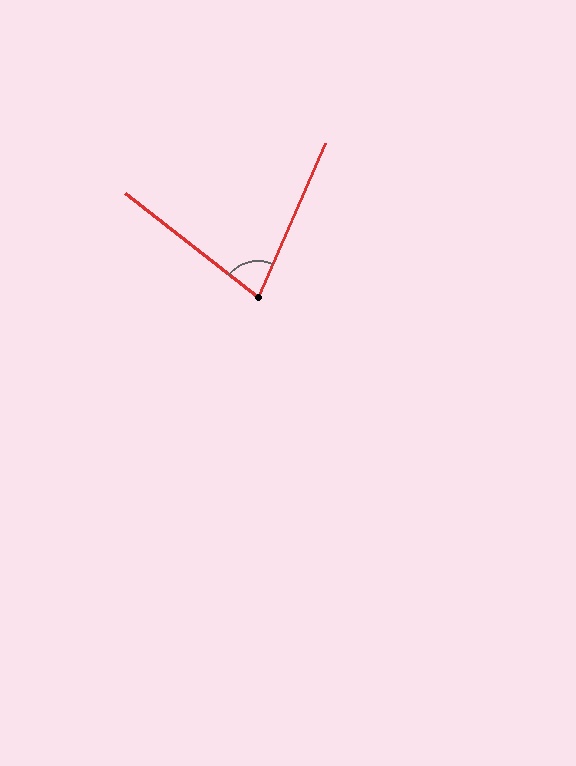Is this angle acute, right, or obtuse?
It is acute.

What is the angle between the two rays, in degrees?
Approximately 75 degrees.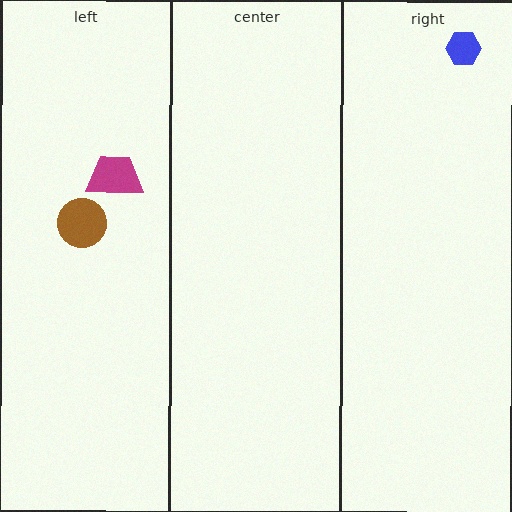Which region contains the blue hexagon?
The right region.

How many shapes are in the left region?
2.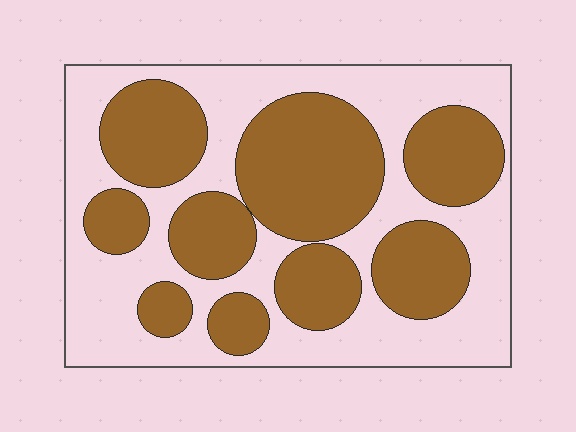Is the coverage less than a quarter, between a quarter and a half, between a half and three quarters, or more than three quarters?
Between a quarter and a half.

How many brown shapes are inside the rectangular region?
9.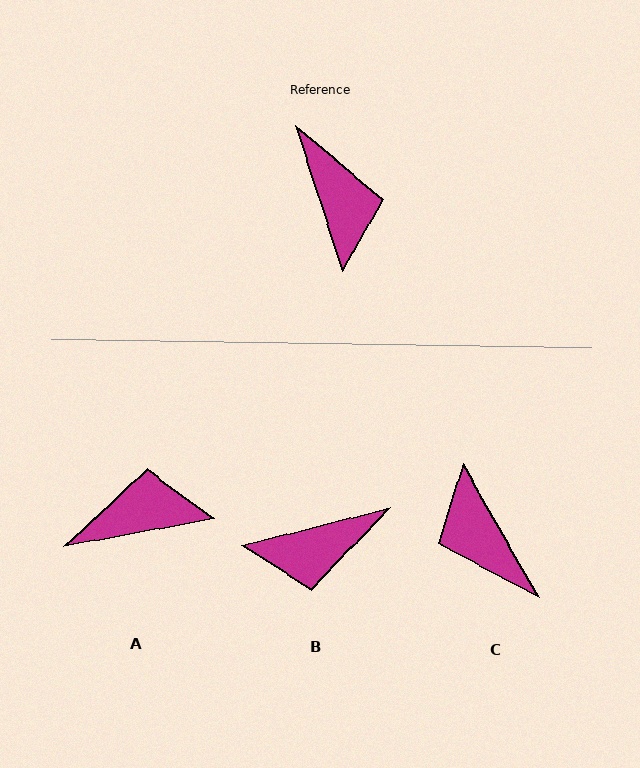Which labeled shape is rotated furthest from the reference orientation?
C, about 168 degrees away.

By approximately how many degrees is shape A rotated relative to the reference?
Approximately 83 degrees counter-clockwise.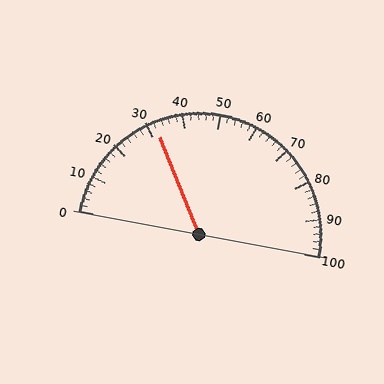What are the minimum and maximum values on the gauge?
The gauge ranges from 0 to 100.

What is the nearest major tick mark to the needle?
The nearest major tick mark is 30.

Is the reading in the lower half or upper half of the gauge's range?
The reading is in the lower half of the range (0 to 100).